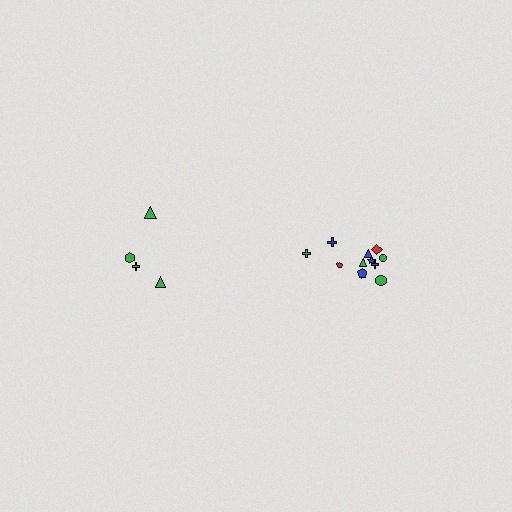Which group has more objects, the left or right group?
The right group.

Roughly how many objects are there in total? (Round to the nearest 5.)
Roughly 15 objects in total.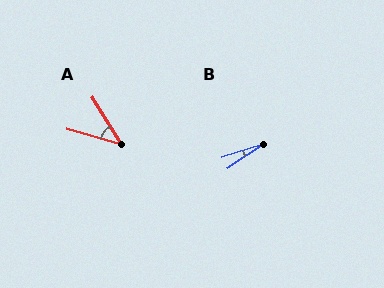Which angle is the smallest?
B, at approximately 15 degrees.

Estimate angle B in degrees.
Approximately 15 degrees.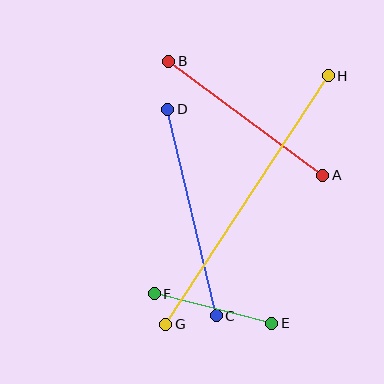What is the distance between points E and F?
The distance is approximately 121 pixels.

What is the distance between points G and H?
The distance is approximately 297 pixels.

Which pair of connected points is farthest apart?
Points G and H are farthest apart.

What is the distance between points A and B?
The distance is approximately 192 pixels.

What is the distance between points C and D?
The distance is approximately 212 pixels.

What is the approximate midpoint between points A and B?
The midpoint is at approximately (246, 118) pixels.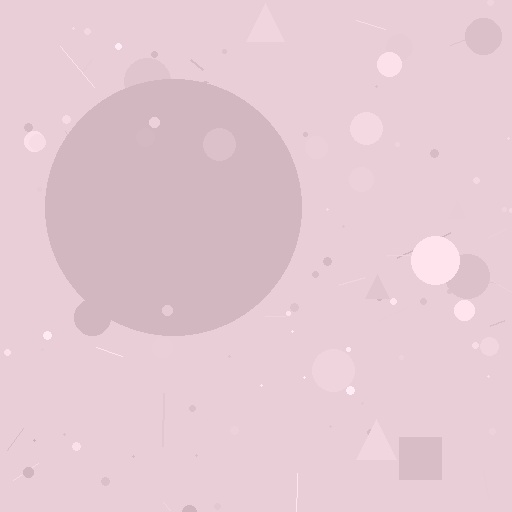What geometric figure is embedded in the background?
A circle is embedded in the background.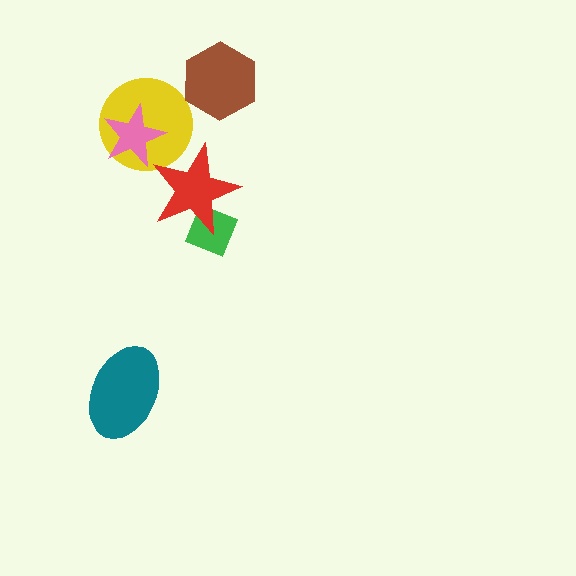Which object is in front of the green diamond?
The red star is in front of the green diamond.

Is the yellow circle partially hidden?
Yes, it is partially covered by another shape.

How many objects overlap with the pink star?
1 object overlaps with the pink star.